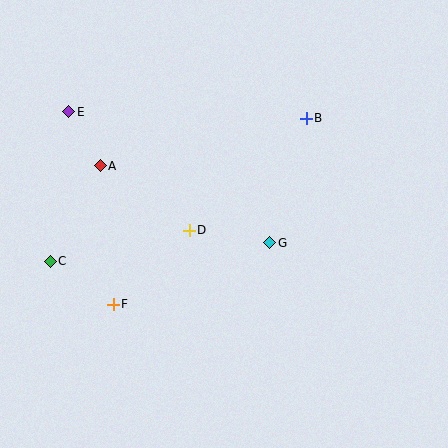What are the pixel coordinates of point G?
Point G is at (270, 243).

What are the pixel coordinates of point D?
Point D is at (189, 230).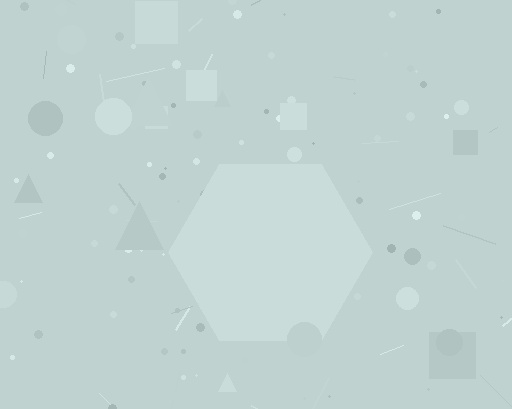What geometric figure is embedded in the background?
A hexagon is embedded in the background.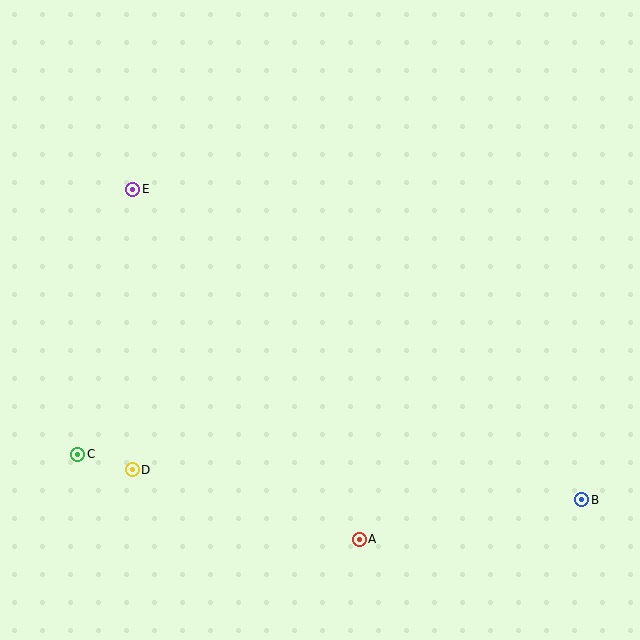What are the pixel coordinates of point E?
Point E is at (133, 189).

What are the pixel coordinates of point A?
Point A is at (359, 539).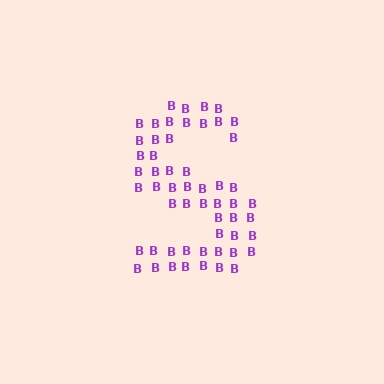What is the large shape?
The large shape is the letter S.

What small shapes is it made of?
It is made of small letter B's.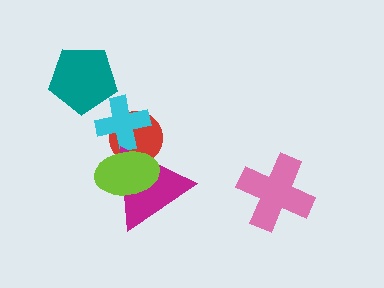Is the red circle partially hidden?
Yes, it is partially covered by another shape.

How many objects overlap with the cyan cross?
2 objects overlap with the cyan cross.